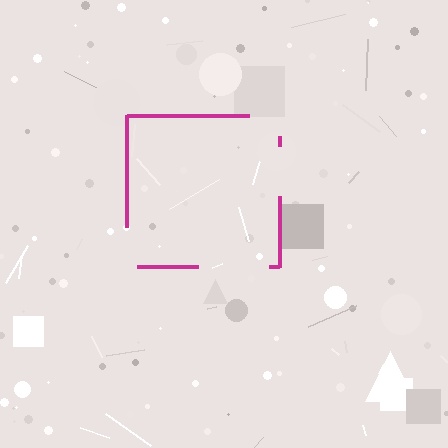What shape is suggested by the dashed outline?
The dashed outline suggests a square.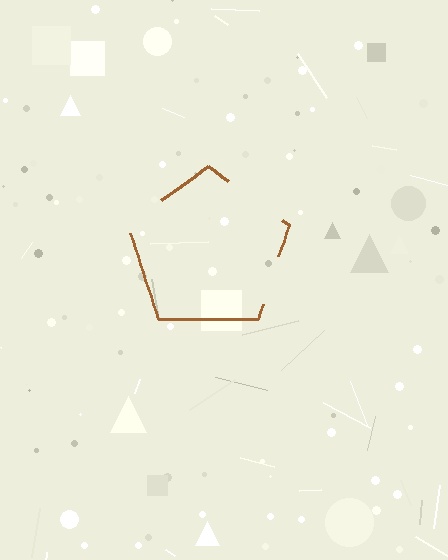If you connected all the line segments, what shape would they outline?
They would outline a pentagon.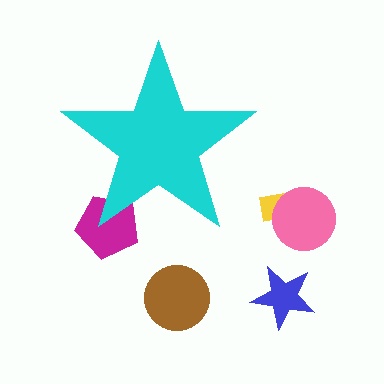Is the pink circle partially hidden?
No, the pink circle is fully visible.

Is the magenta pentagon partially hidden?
Yes, the magenta pentagon is partially hidden behind the cyan star.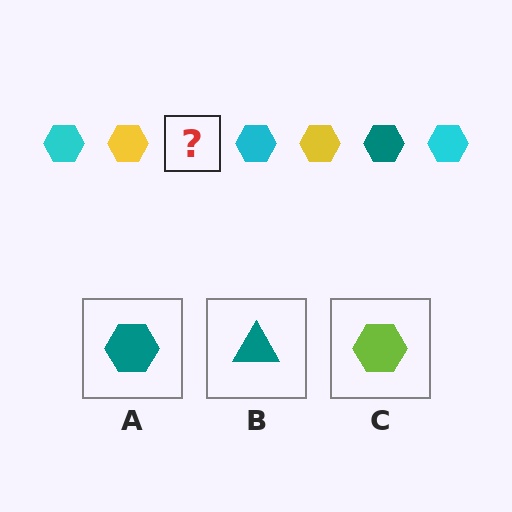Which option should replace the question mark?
Option A.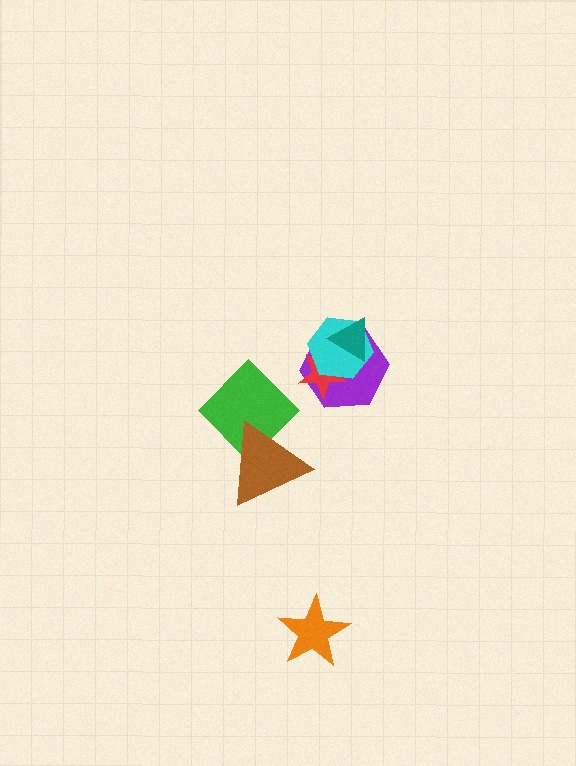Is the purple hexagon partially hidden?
Yes, it is partially covered by another shape.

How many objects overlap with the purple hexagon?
3 objects overlap with the purple hexagon.